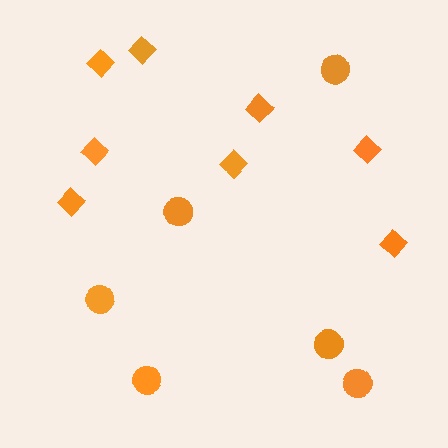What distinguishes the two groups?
There are 2 groups: one group of circles (6) and one group of diamonds (8).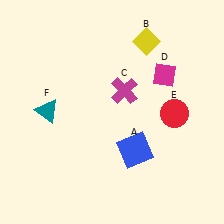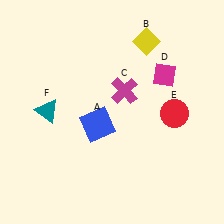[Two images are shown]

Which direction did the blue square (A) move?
The blue square (A) moved left.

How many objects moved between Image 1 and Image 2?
1 object moved between the two images.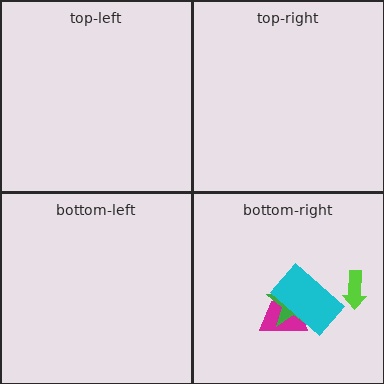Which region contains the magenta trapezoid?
The bottom-right region.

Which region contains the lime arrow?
The bottom-right region.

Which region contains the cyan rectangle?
The bottom-right region.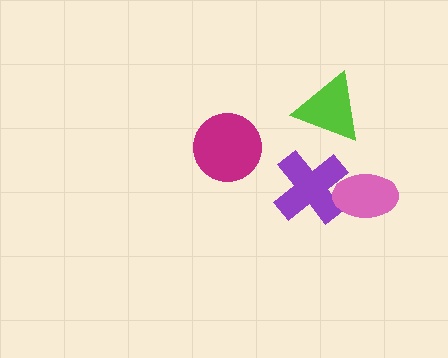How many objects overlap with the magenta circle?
0 objects overlap with the magenta circle.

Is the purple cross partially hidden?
Yes, it is partially covered by another shape.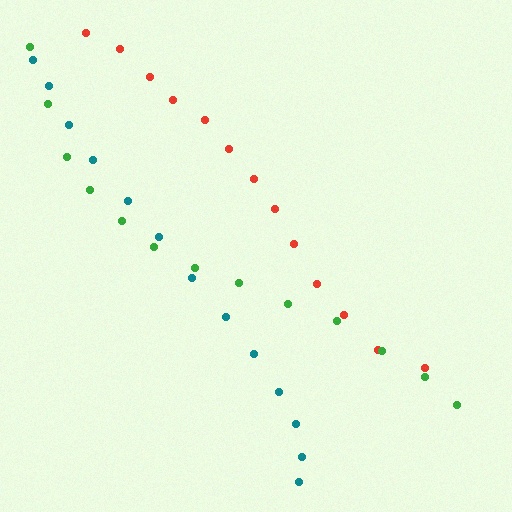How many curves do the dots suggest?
There are 3 distinct paths.